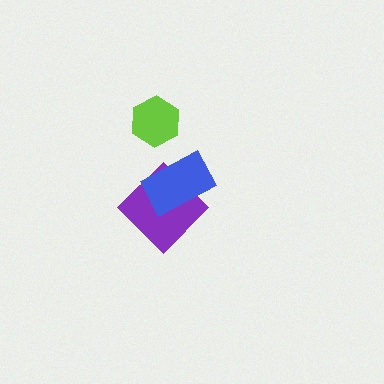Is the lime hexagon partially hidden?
No, no other shape covers it.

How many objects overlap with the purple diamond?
1 object overlaps with the purple diamond.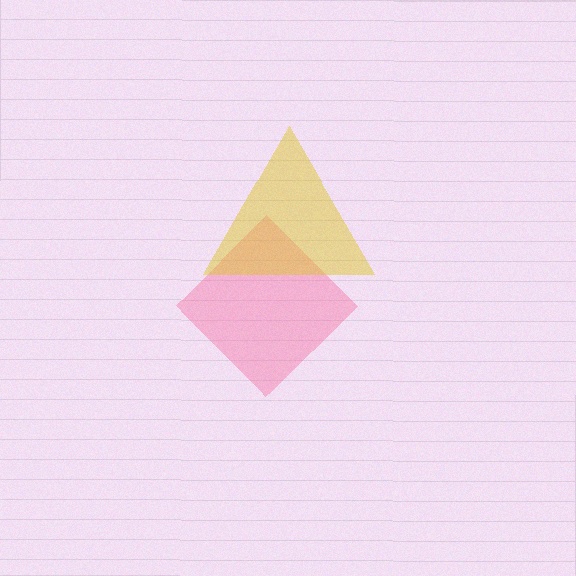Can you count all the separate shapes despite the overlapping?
Yes, there are 2 separate shapes.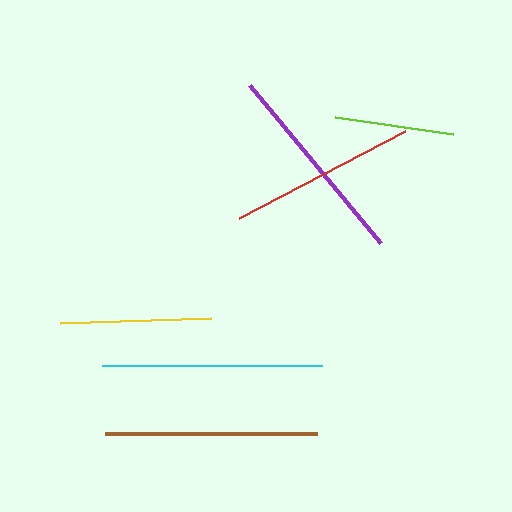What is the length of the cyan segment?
The cyan segment is approximately 219 pixels long.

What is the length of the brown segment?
The brown segment is approximately 213 pixels long.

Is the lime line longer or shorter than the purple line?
The purple line is longer than the lime line.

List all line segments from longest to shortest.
From longest to shortest: cyan, brown, purple, red, yellow, lime.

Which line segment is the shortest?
The lime line is the shortest at approximately 119 pixels.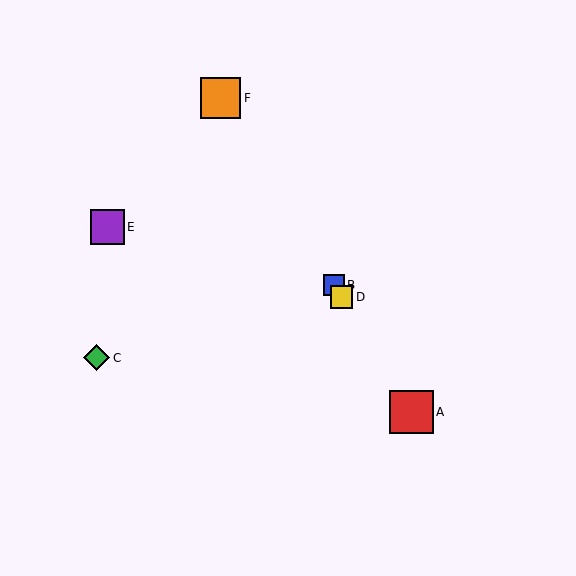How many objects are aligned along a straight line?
4 objects (A, B, D, F) are aligned along a straight line.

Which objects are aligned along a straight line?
Objects A, B, D, F are aligned along a straight line.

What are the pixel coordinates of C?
Object C is at (96, 358).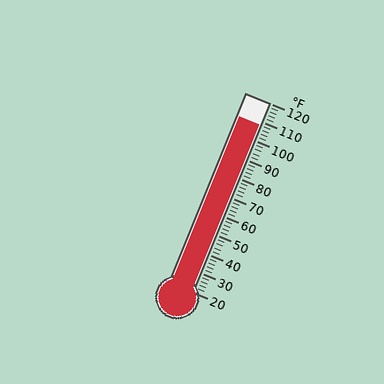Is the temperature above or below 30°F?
The temperature is above 30°F.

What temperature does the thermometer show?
The thermometer shows approximately 108°F.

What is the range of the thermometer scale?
The thermometer scale ranges from 20°F to 120°F.